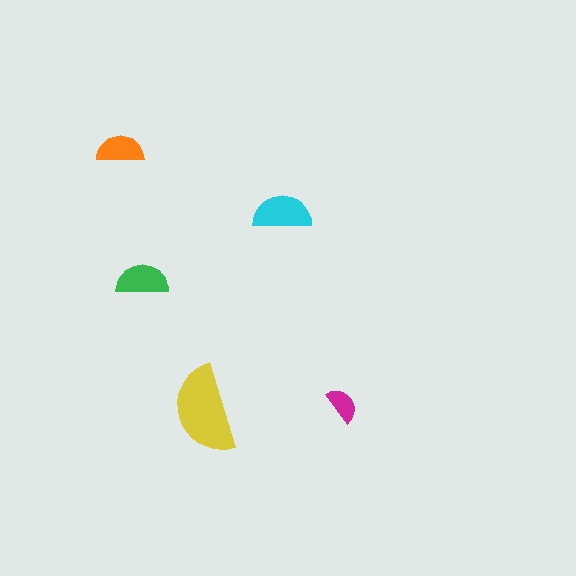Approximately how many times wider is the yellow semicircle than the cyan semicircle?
About 1.5 times wider.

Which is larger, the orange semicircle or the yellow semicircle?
The yellow one.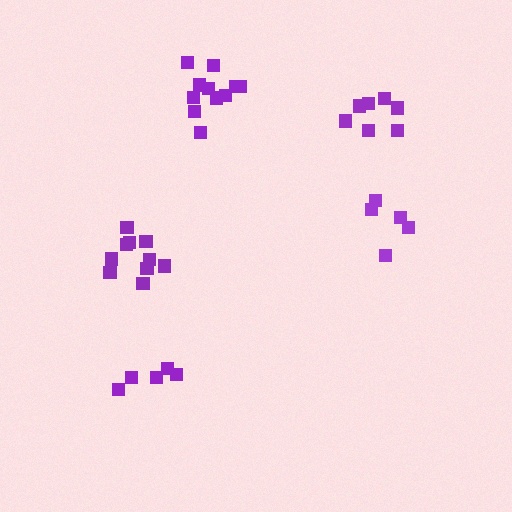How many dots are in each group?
Group 1: 5 dots, Group 2: 7 dots, Group 3: 11 dots, Group 4: 5 dots, Group 5: 10 dots (38 total).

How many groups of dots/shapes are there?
There are 5 groups.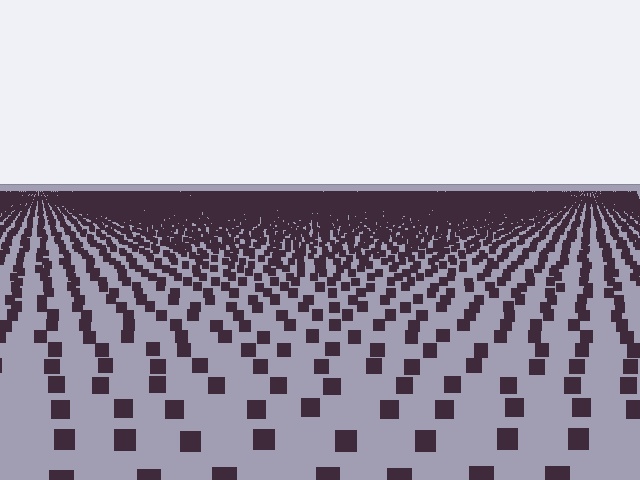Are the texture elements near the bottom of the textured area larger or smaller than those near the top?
Larger. Near the bottom, elements are closer to the viewer and appear at a bigger on-screen size.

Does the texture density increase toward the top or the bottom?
Density increases toward the top.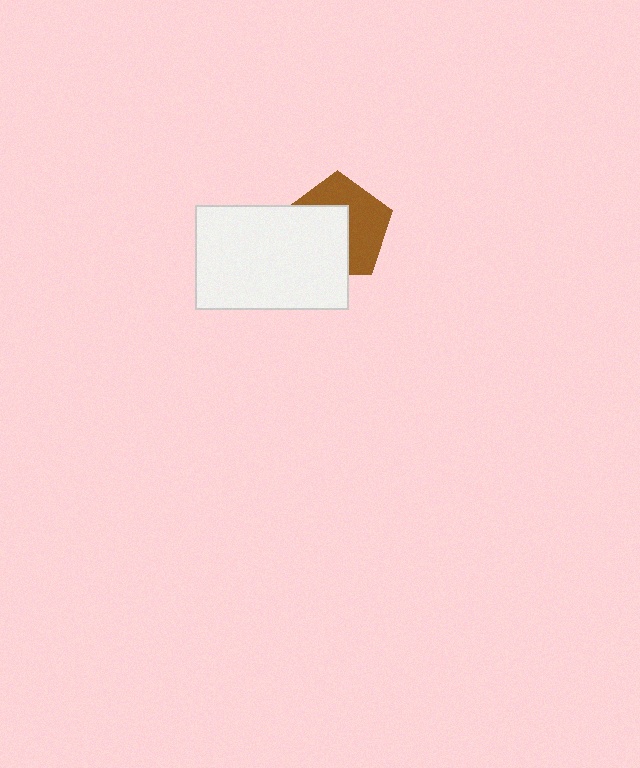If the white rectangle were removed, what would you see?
You would see the complete brown pentagon.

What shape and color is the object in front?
The object in front is a white rectangle.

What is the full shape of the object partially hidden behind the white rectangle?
The partially hidden object is a brown pentagon.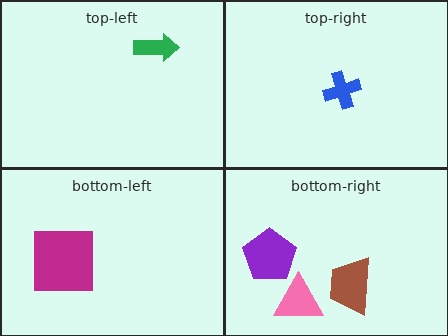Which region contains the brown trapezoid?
The bottom-right region.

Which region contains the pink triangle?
The bottom-right region.